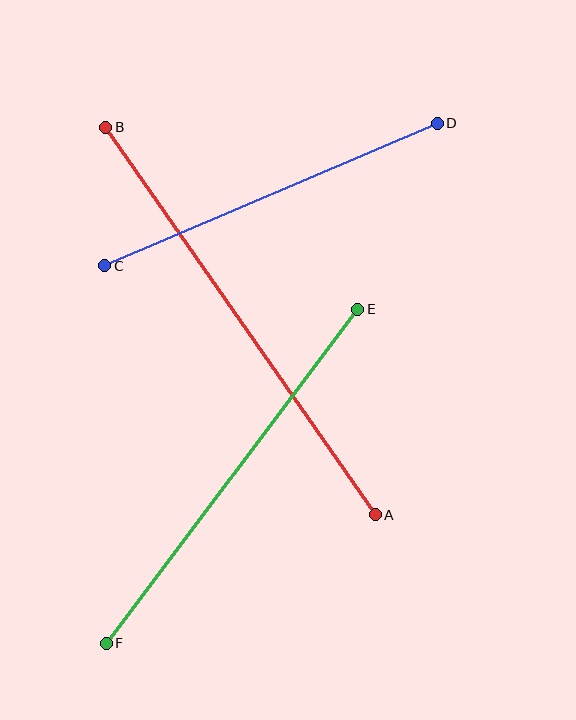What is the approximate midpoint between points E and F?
The midpoint is at approximately (232, 476) pixels.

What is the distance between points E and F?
The distance is approximately 418 pixels.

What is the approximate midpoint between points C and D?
The midpoint is at approximately (271, 195) pixels.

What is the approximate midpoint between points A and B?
The midpoint is at approximately (240, 321) pixels.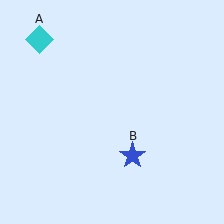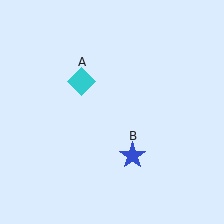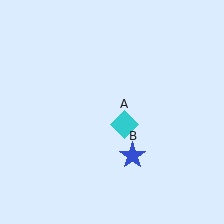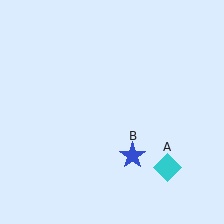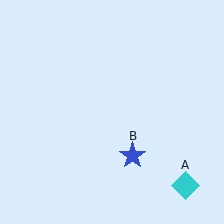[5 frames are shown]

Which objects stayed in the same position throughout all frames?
Blue star (object B) remained stationary.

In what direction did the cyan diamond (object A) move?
The cyan diamond (object A) moved down and to the right.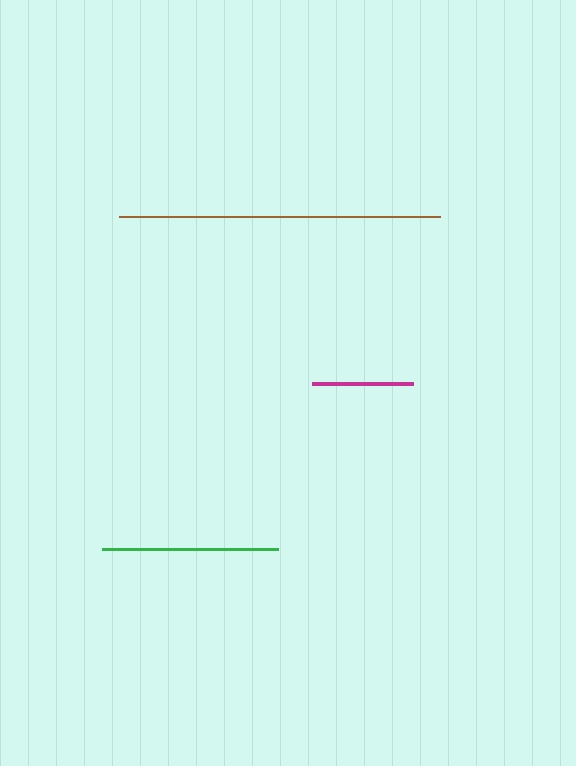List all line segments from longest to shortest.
From longest to shortest: brown, green, magenta.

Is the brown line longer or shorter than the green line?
The brown line is longer than the green line.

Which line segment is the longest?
The brown line is the longest at approximately 320 pixels.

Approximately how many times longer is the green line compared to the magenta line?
The green line is approximately 1.7 times the length of the magenta line.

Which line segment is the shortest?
The magenta line is the shortest at approximately 101 pixels.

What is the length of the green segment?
The green segment is approximately 177 pixels long.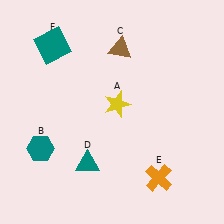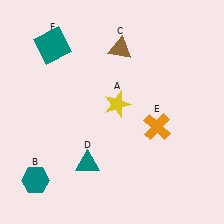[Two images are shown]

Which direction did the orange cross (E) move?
The orange cross (E) moved up.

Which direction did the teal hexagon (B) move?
The teal hexagon (B) moved down.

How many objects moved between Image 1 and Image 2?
2 objects moved between the two images.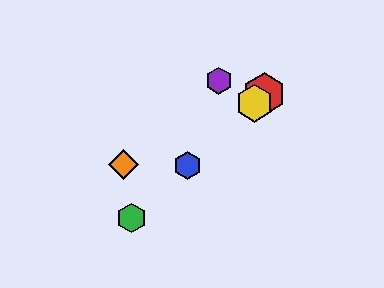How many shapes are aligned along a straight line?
4 shapes (the red hexagon, the blue hexagon, the green hexagon, the yellow hexagon) are aligned along a straight line.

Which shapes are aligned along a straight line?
The red hexagon, the blue hexagon, the green hexagon, the yellow hexagon are aligned along a straight line.